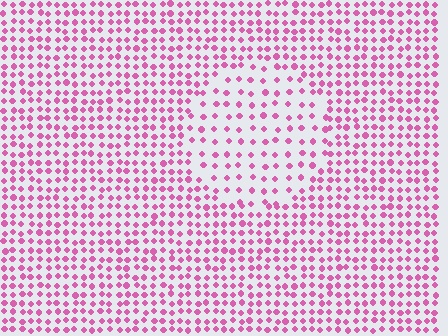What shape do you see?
I see a circle.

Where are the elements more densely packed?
The elements are more densely packed outside the circle boundary.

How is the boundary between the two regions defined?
The boundary is defined by a change in element density (approximately 2.0x ratio). All elements are the same color, size, and shape.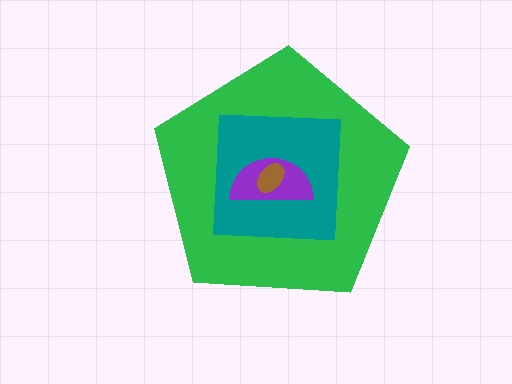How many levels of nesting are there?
4.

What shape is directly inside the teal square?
The purple semicircle.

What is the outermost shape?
The green pentagon.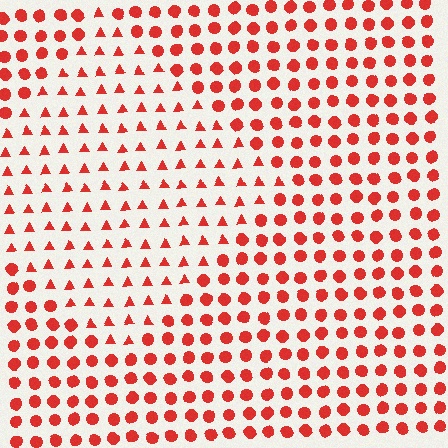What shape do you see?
I see a diamond.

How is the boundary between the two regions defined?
The boundary is defined by a change in element shape: triangles inside vs. circles outside. All elements share the same color and spacing.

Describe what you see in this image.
The image is filled with small red elements arranged in a uniform grid. A diamond-shaped region contains triangles, while the surrounding area contains circles. The boundary is defined purely by the change in element shape.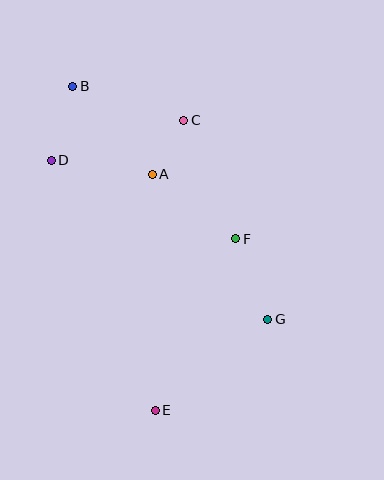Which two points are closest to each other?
Points A and C are closest to each other.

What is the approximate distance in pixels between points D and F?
The distance between D and F is approximately 200 pixels.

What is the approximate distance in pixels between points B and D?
The distance between B and D is approximately 77 pixels.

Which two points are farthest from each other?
Points B and E are farthest from each other.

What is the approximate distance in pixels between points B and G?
The distance between B and G is approximately 304 pixels.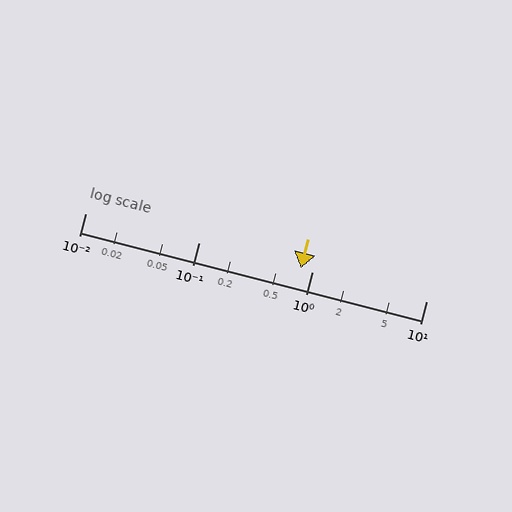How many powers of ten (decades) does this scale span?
The scale spans 3 decades, from 0.01 to 10.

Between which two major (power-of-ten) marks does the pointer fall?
The pointer is between 0.1 and 1.